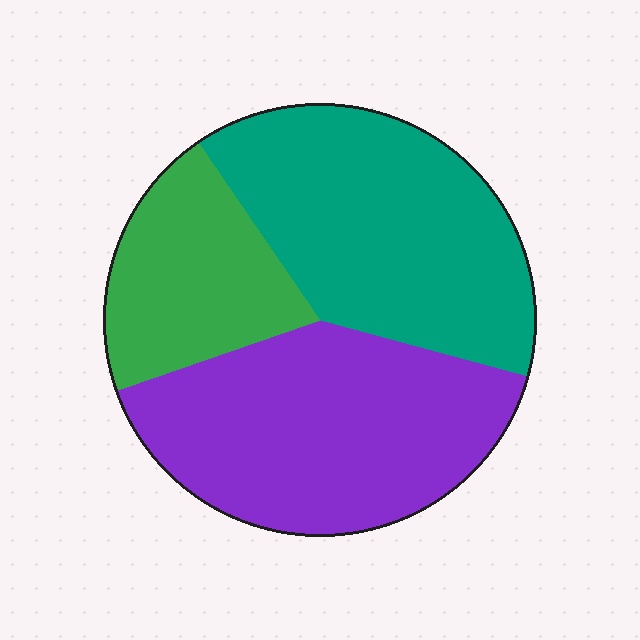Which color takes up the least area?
Green, at roughly 20%.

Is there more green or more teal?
Teal.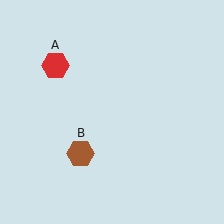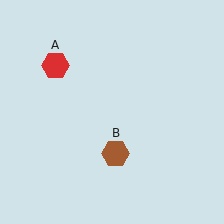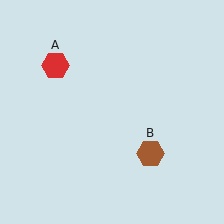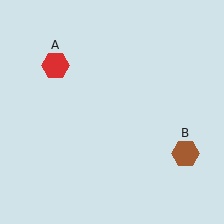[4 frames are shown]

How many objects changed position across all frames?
1 object changed position: brown hexagon (object B).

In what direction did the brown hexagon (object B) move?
The brown hexagon (object B) moved right.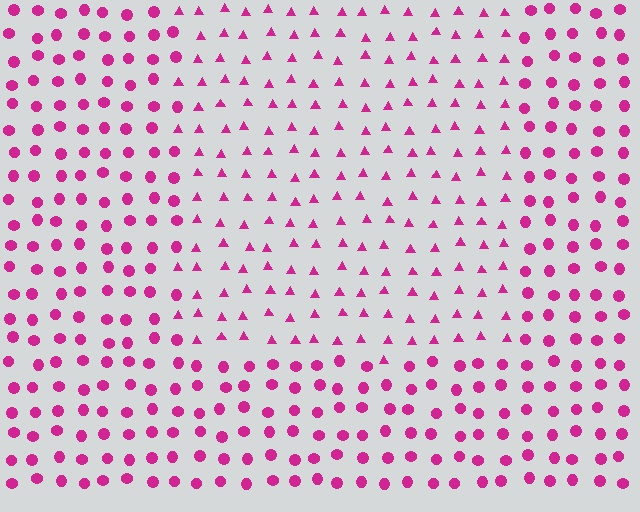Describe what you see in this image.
The image is filled with small magenta elements arranged in a uniform grid. A rectangle-shaped region contains triangles, while the surrounding area contains circles. The boundary is defined purely by the change in element shape.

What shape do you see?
I see a rectangle.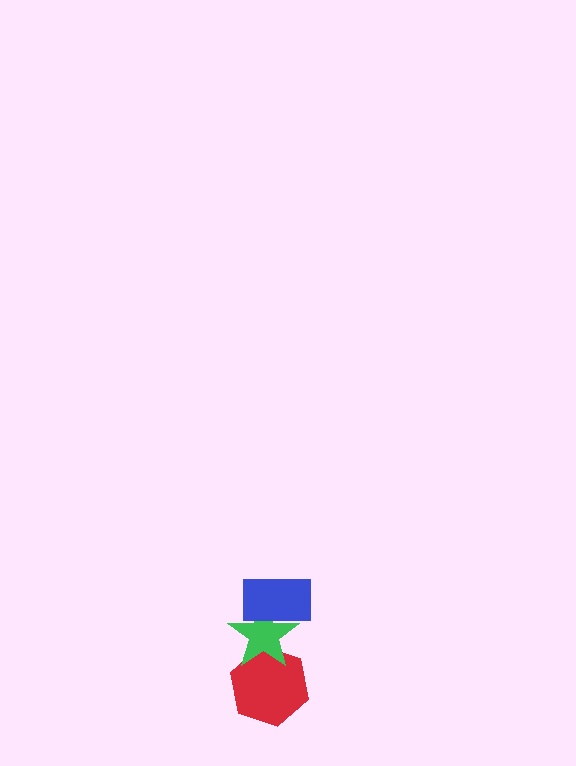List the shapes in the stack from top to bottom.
From top to bottom: the blue rectangle, the green star, the red hexagon.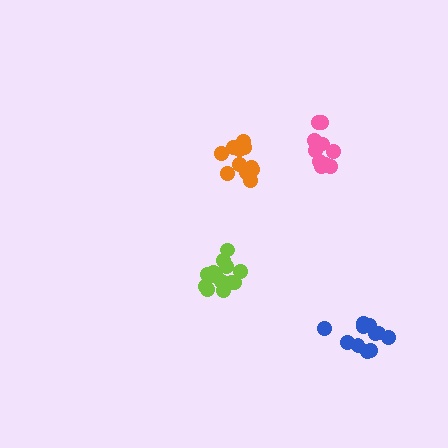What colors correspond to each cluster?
The clusters are colored: lime, pink, blue, orange.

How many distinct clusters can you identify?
There are 4 distinct clusters.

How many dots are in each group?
Group 1: 13 dots, Group 2: 10 dots, Group 3: 12 dots, Group 4: 12 dots (47 total).